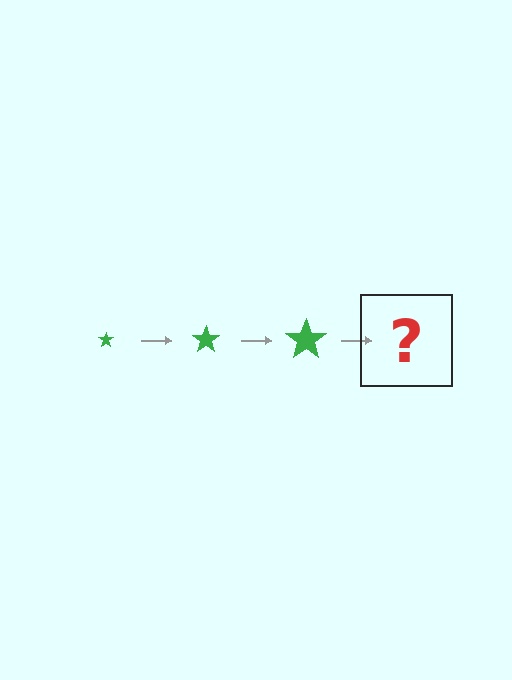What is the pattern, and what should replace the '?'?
The pattern is that the star gets progressively larger each step. The '?' should be a green star, larger than the previous one.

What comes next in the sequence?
The next element should be a green star, larger than the previous one.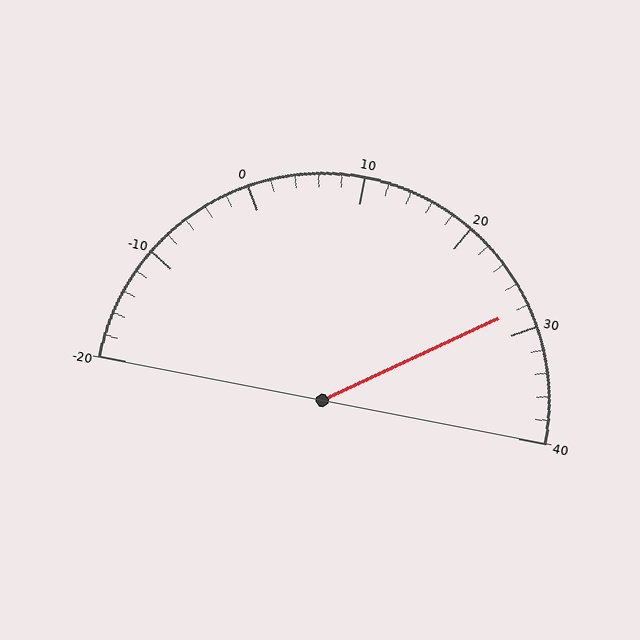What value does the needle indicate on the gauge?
The needle indicates approximately 28.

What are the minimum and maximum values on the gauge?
The gauge ranges from -20 to 40.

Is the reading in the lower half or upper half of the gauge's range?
The reading is in the upper half of the range (-20 to 40).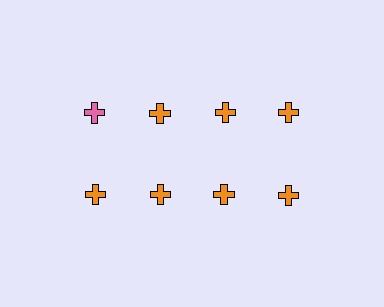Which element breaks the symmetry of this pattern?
The pink cross in the top row, leftmost column breaks the symmetry. All other shapes are orange crosses.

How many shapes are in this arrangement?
There are 8 shapes arranged in a grid pattern.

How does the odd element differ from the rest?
It has a different color: pink instead of orange.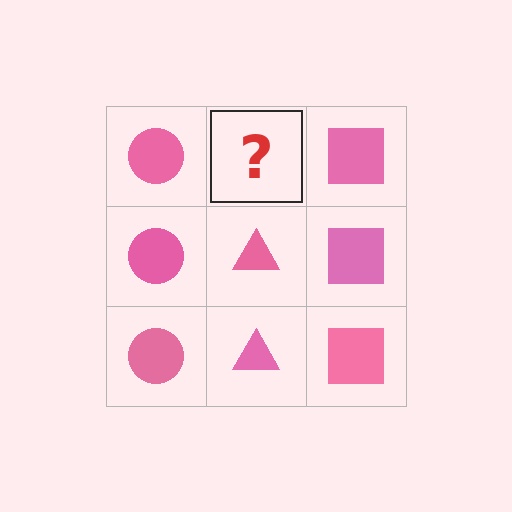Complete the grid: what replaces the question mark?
The question mark should be replaced with a pink triangle.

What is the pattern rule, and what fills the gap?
The rule is that each column has a consistent shape. The gap should be filled with a pink triangle.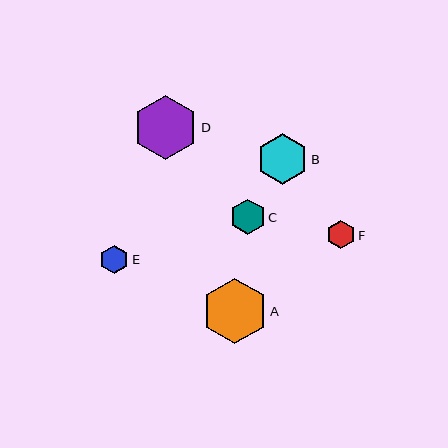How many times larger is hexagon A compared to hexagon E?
Hexagon A is approximately 2.3 times the size of hexagon E.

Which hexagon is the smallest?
Hexagon F is the smallest with a size of approximately 28 pixels.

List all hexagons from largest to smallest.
From largest to smallest: A, D, B, C, E, F.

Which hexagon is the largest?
Hexagon A is the largest with a size of approximately 66 pixels.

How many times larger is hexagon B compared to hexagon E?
Hexagon B is approximately 1.8 times the size of hexagon E.